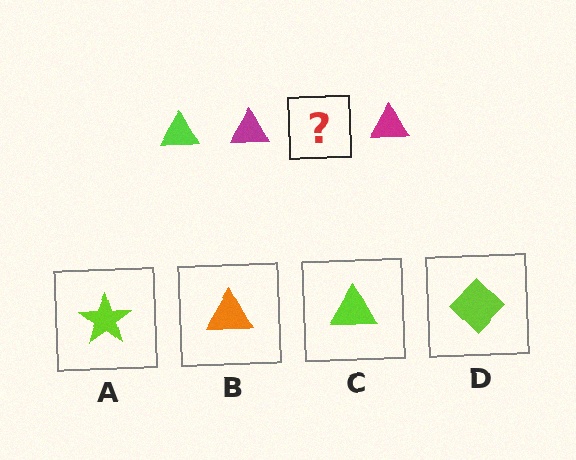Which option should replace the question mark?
Option C.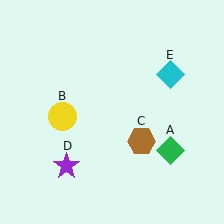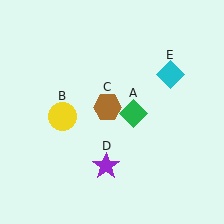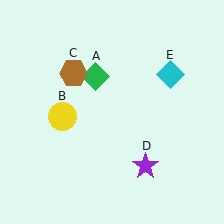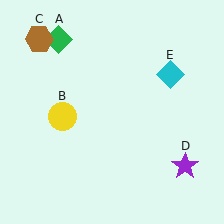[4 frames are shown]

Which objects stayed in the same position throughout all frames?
Yellow circle (object B) and cyan diamond (object E) remained stationary.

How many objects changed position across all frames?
3 objects changed position: green diamond (object A), brown hexagon (object C), purple star (object D).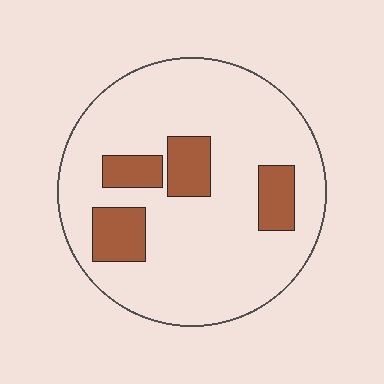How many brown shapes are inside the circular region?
4.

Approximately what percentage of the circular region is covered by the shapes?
Approximately 20%.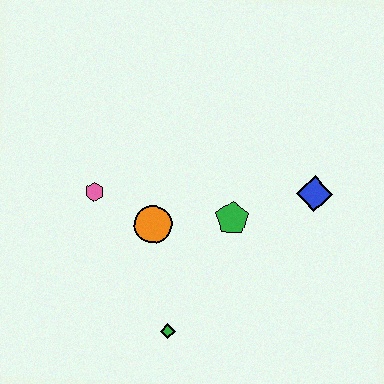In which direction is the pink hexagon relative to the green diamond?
The pink hexagon is above the green diamond.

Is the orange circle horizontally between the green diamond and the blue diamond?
No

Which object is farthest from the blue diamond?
The pink hexagon is farthest from the blue diamond.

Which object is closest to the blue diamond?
The green pentagon is closest to the blue diamond.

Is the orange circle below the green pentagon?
Yes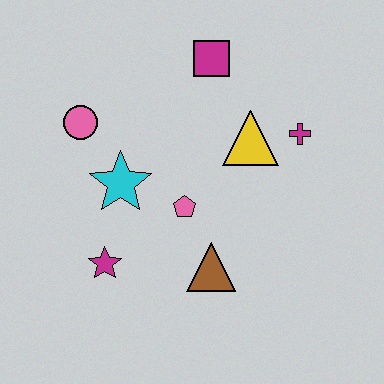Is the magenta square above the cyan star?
Yes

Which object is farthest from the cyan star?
The magenta cross is farthest from the cyan star.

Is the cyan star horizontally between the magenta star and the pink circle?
No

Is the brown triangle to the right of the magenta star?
Yes